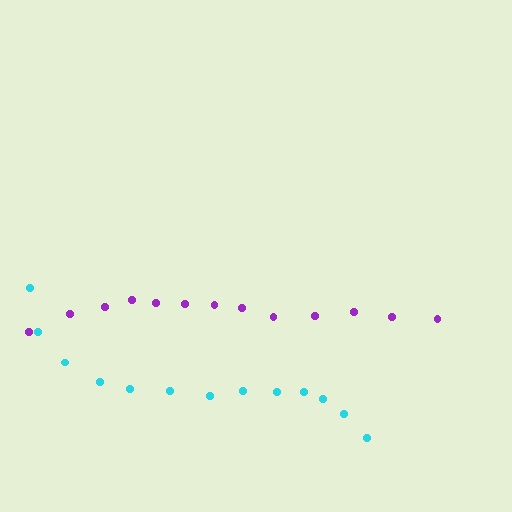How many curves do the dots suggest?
There are 2 distinct paths.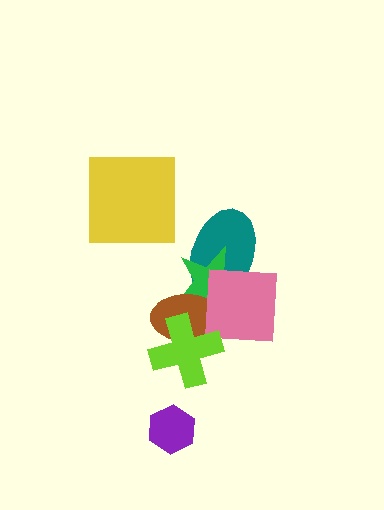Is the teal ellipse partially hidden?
Yes, it is partially covered by another shape.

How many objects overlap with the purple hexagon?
0 objects overlap with the purple hexagon.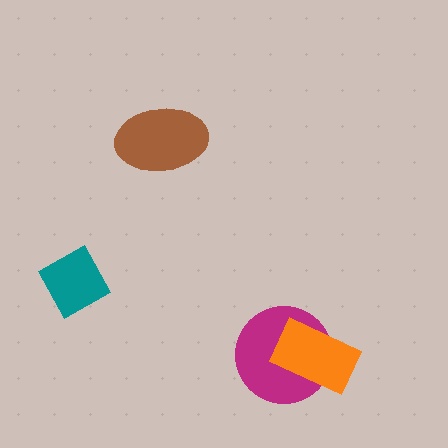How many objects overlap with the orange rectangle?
1 object overlaps with the orange rectangle.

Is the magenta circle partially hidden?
Yes, it is partially covered by another shape.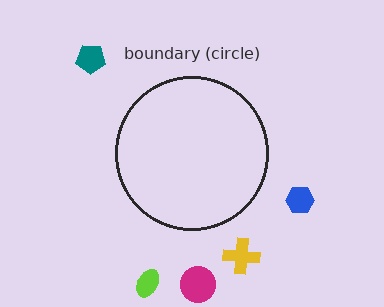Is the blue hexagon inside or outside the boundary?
Outside.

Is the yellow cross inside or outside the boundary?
Outside.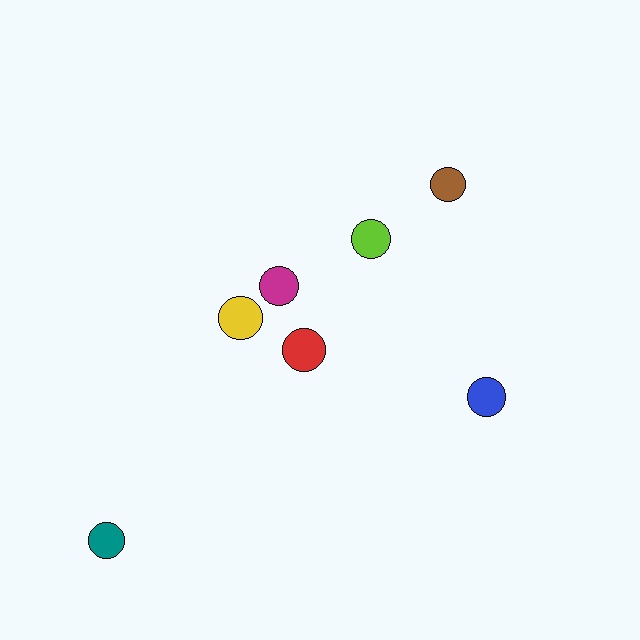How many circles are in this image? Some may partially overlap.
There are 7 circles.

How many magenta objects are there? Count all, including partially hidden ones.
There is 1 magenta object.